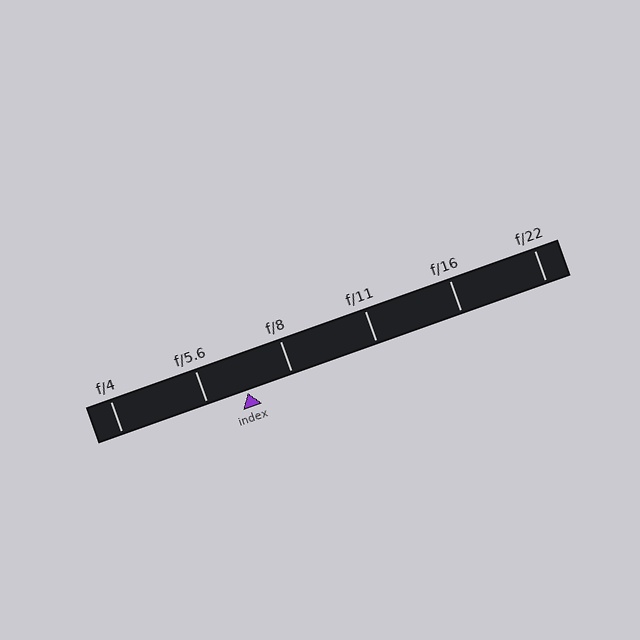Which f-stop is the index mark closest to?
The index mark is closest to f/5.6.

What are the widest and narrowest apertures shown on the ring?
The widest aperture shown is f/4 and the narrowest is f/22.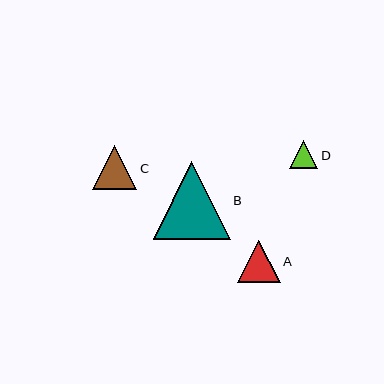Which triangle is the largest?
Triangle B is the largest with a size of approximately 77 pixels.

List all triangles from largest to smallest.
From largest to smallest: B, C, A, D.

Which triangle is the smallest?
Triangle D is the smallest with a size of approximately 28 pixels.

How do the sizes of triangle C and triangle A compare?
Triangle C and triangle A are approximately the same size.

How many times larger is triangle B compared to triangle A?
Triangle B is approximately 1.8 times the size of triangle A.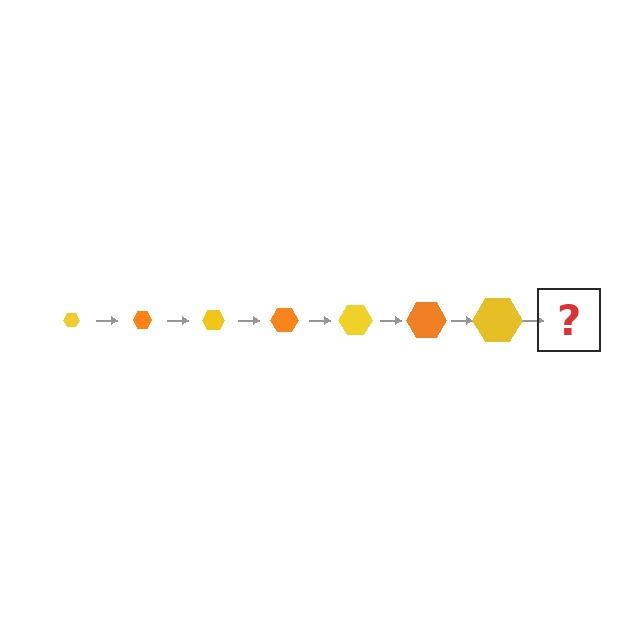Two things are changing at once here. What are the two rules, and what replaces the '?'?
The two rules are that the hexagon grows larger each step and the color cycles through yellow and orange. The '?' should be an orange hexagon, larger than the previous one.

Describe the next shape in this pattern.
It should be an orange hexagon, larger than the previous one.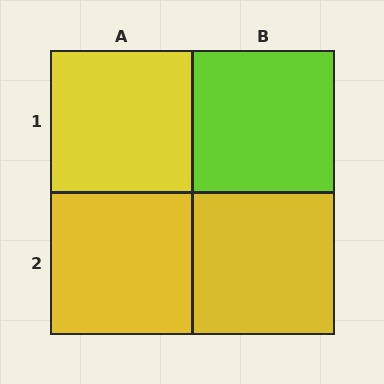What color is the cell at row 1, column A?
Yellow.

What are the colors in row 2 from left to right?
Yellow, yellow.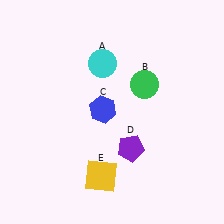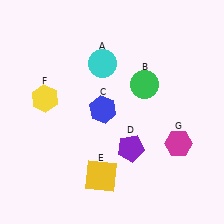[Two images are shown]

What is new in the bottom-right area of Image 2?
A magenta hexagon (G) was added in the bottom-right area of Image 2.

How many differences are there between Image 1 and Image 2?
There are 2 differences between the two images.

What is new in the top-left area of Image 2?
A yellow hexagon (F) was added in the top-left area of Image 2.